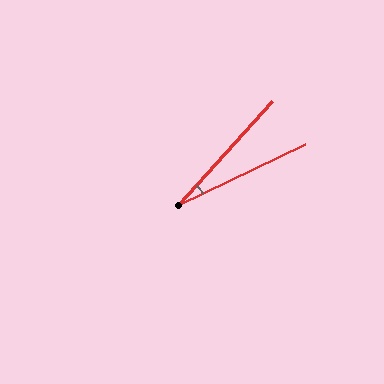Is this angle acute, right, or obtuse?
It is acute.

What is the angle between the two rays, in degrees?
Approximately 23 degrees.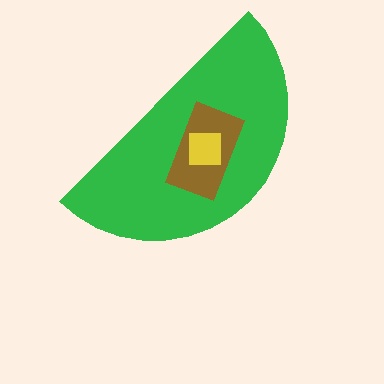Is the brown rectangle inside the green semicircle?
Yes.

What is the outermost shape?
The green semicircle.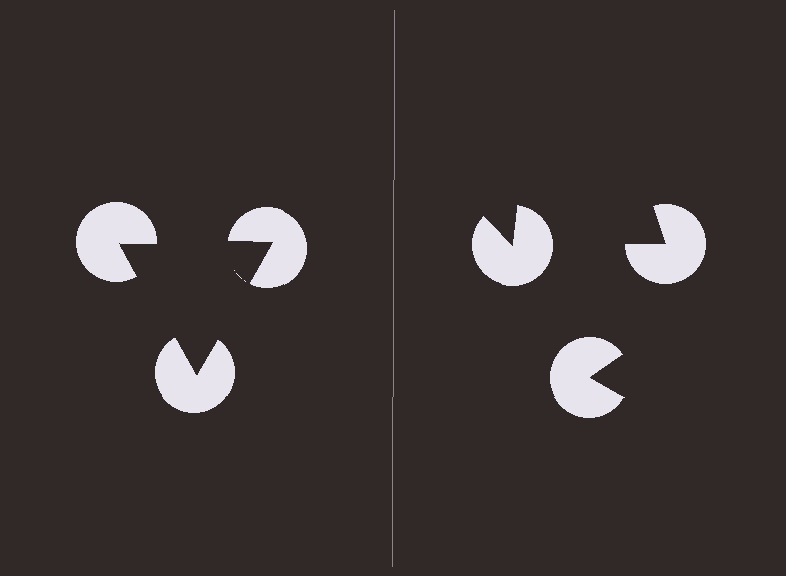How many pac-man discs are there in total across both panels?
6 — 3 on each side.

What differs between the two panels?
The pac-man discs are positioned identically on both sides; only the wedge orientations differ. On the left they align to a triangle; on the right they are misaligned.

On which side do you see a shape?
An illusory triangle appears on the left side. On the right side the wedge cuts are rotated, so no coherent shape forms.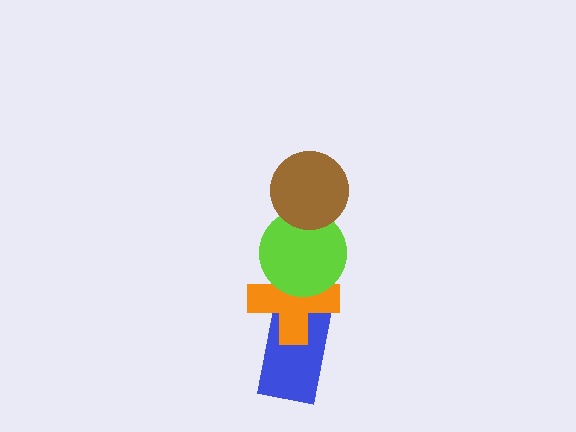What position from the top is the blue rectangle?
The blue rectangle is 4th from the top.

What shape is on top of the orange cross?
The lime circle is on top of the orange cross.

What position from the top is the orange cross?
The orange cross is 3rd from the top.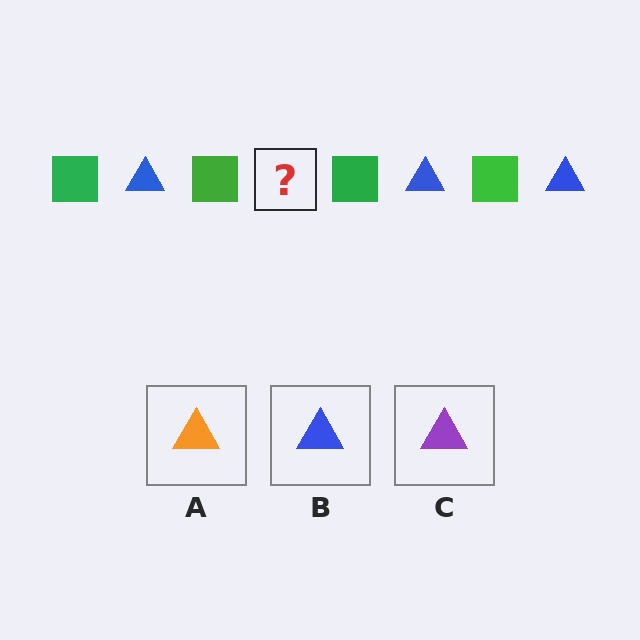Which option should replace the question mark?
Option B.